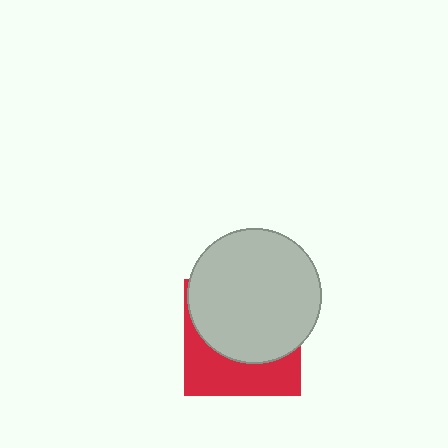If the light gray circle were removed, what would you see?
You would see the complete red square.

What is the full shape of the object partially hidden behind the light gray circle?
The partially hidden object is a red square.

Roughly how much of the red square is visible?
A small part of it is visible (roughly 39%).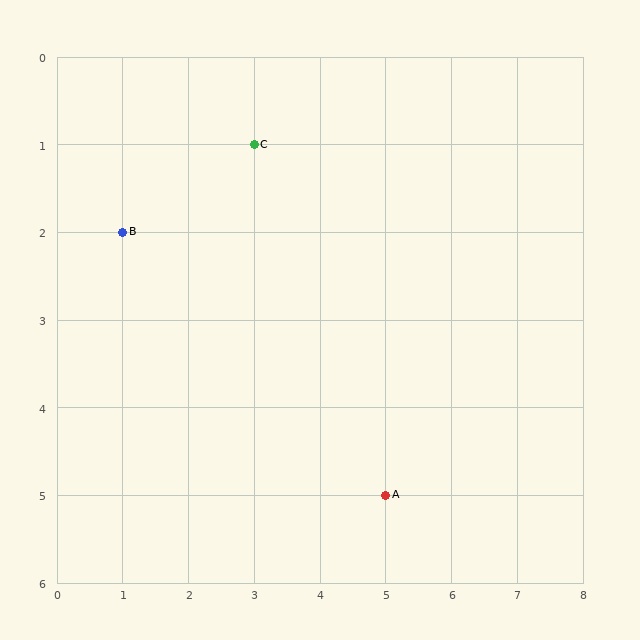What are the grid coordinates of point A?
Point A is at grid coordinates (5, 5).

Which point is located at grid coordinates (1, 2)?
Point B is at (1, 2).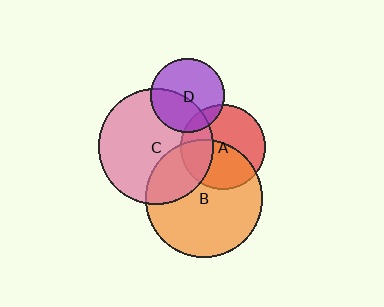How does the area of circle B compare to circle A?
Approximately 1.9 times.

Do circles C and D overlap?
Yes.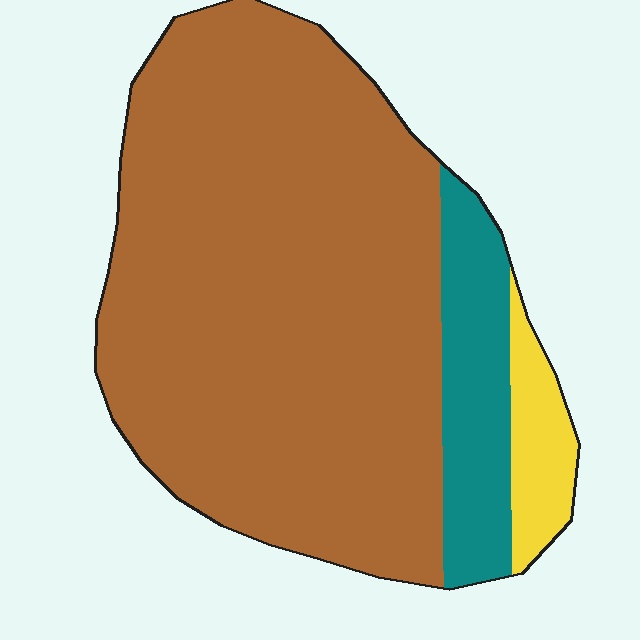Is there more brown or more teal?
Brown.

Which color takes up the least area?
Yellow, at roughly 5%.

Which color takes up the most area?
Brown, at roughly 80%.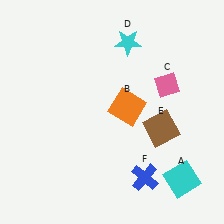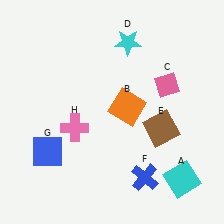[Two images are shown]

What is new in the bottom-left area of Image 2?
A blue square (G) was added in the bottom-left area of Image 2.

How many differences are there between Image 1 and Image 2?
There are 2 differences between the two images.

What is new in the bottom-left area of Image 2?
A pink cross (H) was added in the bottom-left area of Image 2.